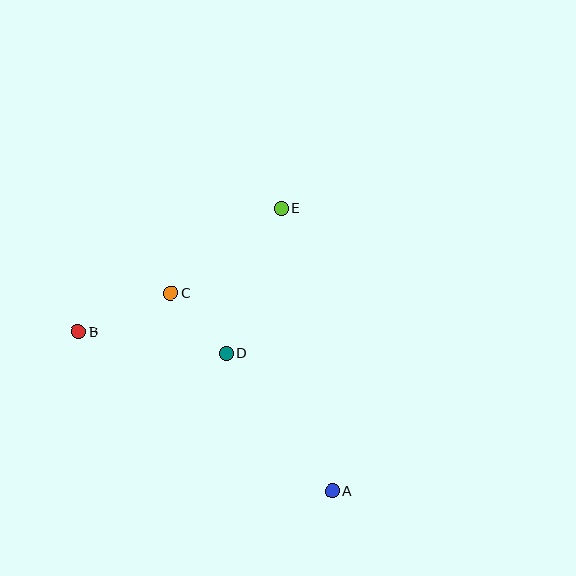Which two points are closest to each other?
Points C and D are closest to each other.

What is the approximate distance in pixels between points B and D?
The distance between B and D is approximately 149 pixels.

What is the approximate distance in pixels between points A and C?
The distance between A and C is approximately 255 pixels.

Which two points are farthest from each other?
Points A and B are farthest from each other.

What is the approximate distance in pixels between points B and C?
The distance between B and C is approximately 100 pixels.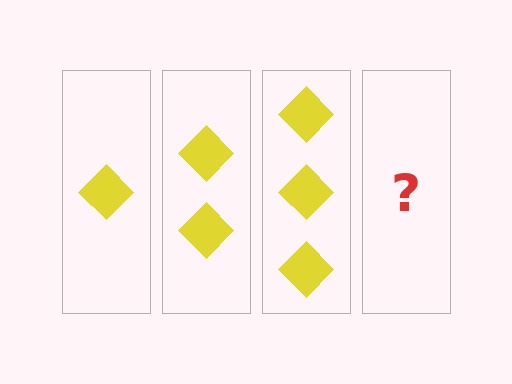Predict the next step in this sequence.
The next step is 4 diamonds.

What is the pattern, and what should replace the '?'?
The pattern is that each step adds one more diamond. The '?' should be 4 diamonds.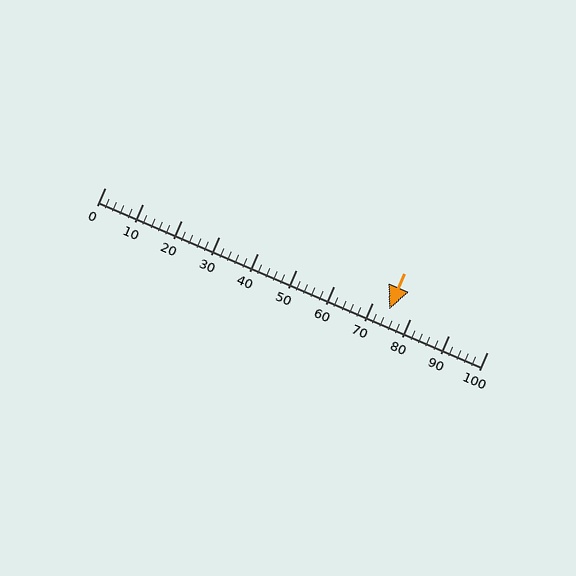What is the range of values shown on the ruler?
The ruler shows values from 0 to 100.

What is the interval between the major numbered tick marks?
The major tick marks are spaced 10 units apart.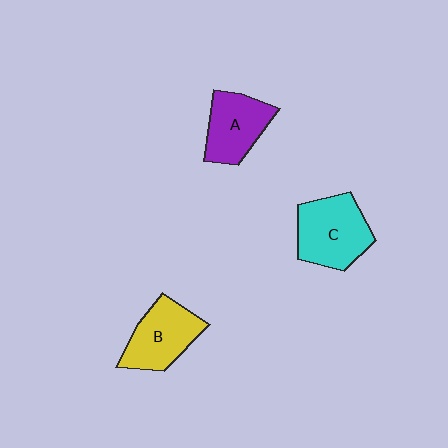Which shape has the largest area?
Shape C (cyan).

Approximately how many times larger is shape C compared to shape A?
Approximately 1.2 times.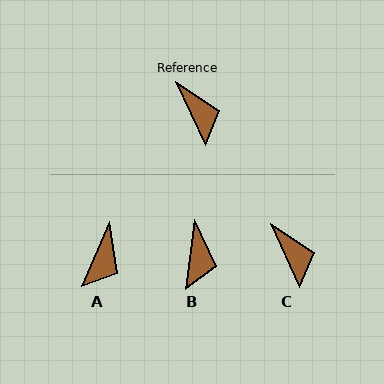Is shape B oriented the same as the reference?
No, it is off by about 32 degrees.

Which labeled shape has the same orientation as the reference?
C.